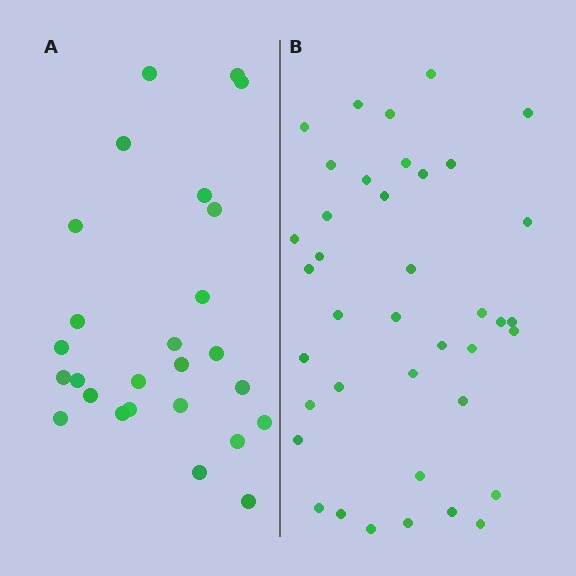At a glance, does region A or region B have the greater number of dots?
Region B (the right region) has more dots.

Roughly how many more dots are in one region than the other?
Region B has approximately 15 more dots than region A.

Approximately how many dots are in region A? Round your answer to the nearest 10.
About 30 dots. (The exact count is 26, which rounds to 30.)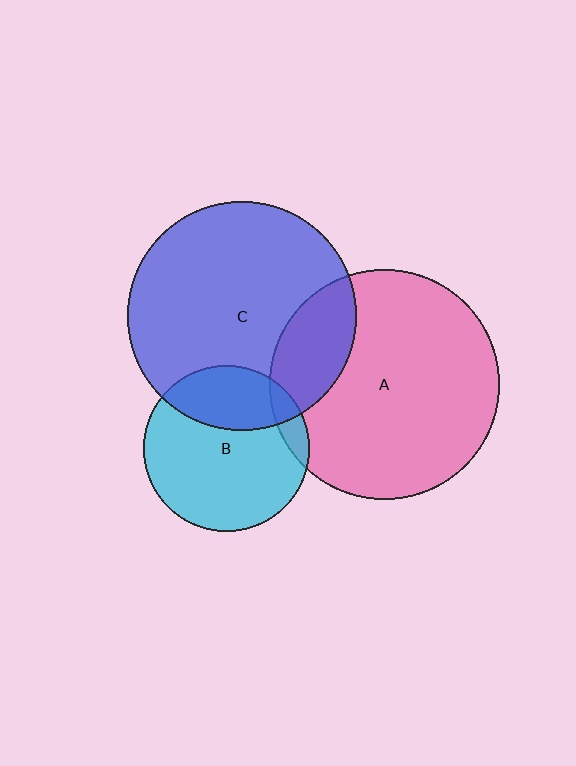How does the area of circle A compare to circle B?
Approximately 1.9 times.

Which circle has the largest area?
Circle A (pink).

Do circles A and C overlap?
Yes.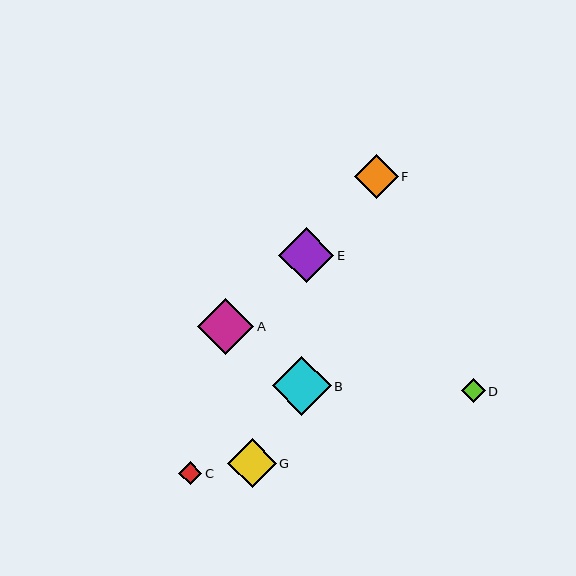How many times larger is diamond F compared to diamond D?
Diamond F is approximately 1.8 times the size of diamond D.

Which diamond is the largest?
Diamond B is the largest with a size of approximately 59 pixels.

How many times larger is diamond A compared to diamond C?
Diamond A is approximately 2.4 times the size of diamond C.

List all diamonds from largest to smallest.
From largest to smallest: B, A, E, G, F, D, C.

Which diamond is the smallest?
Diamond C is the smallest with a size of approximately 23 pixels.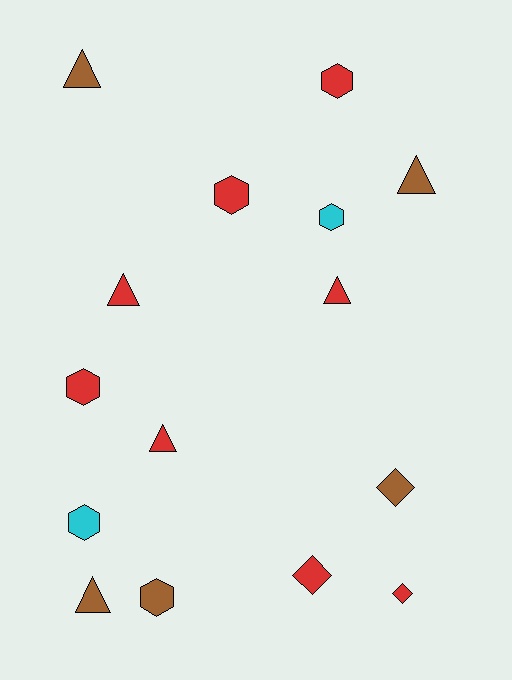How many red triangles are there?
There are 3 red triangles.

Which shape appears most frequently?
Triangle, with 6 objects.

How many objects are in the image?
There are 15 objects.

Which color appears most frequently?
Red, with 8 objects.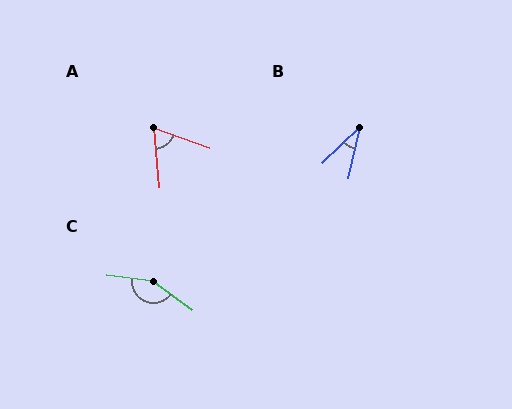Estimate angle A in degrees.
Approximately 65 degrees.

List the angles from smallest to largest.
B (33°), A (65°), C (152°).